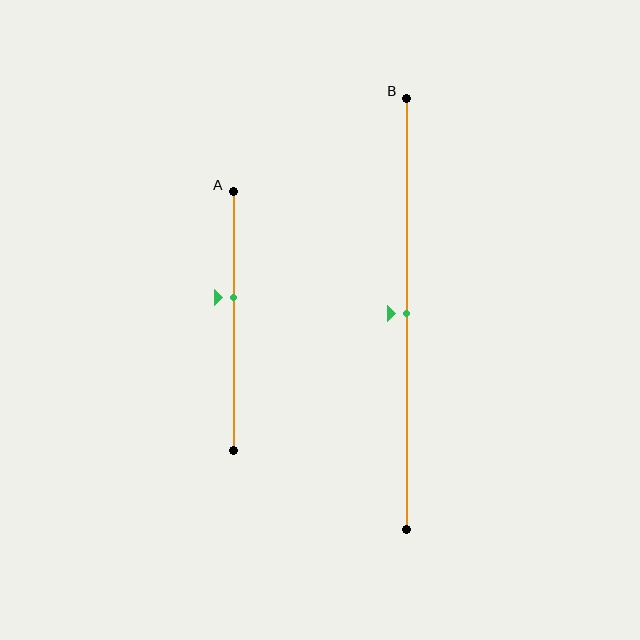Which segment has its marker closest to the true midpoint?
Segment B has its marker closest to the true midpoint.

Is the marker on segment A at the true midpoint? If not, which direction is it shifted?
No, the marker on segment A is shifted upward by about 9% of the segment length.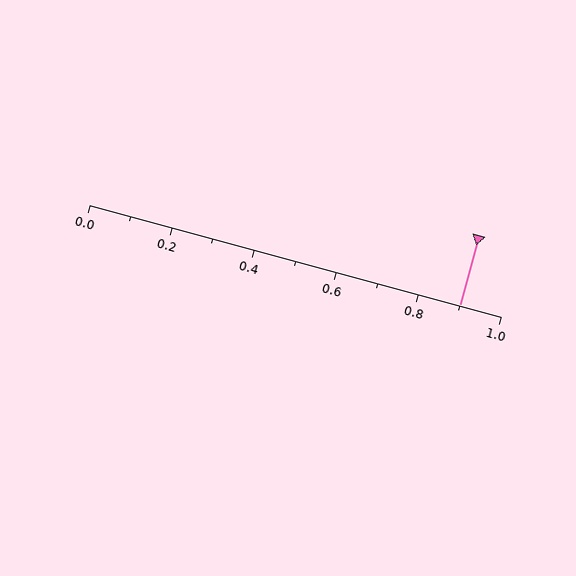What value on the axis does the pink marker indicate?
The marker indicates approximately 0.9.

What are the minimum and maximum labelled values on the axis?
The axis runs from 0.0 to 1.0.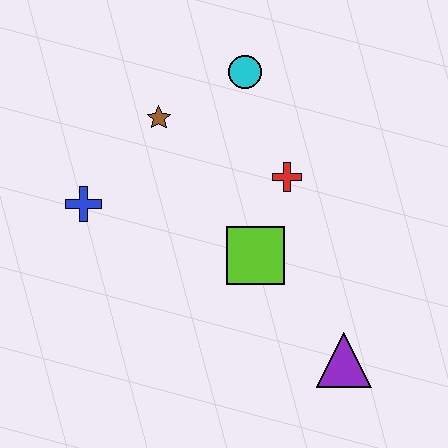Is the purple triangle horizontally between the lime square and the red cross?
No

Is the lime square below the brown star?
Yes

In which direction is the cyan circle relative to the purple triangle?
The cyan circle is above the purple triangle.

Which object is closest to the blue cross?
The brown star is closest to the blue cross.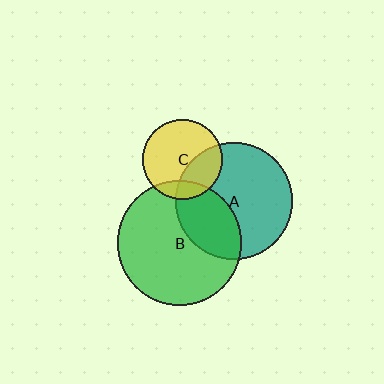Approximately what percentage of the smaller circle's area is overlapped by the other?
Approximately 15%.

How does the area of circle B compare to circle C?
Approximately 2.4 times.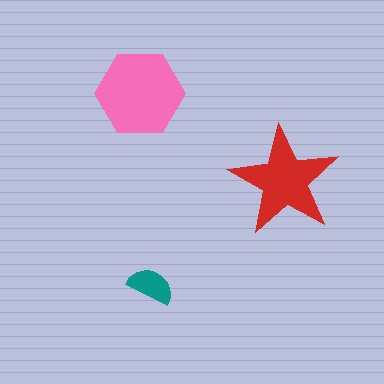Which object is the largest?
The pink hexagon.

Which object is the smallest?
The teal semicircle.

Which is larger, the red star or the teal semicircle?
The red star.